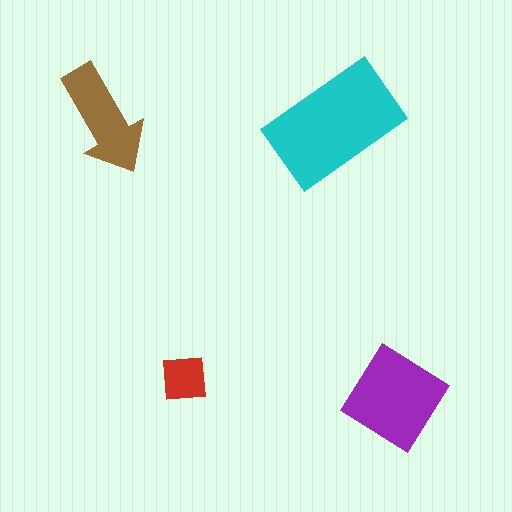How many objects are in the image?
There are 4 objects in the image.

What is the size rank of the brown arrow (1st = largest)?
3rd.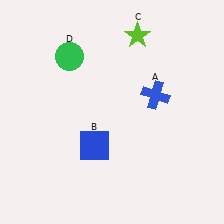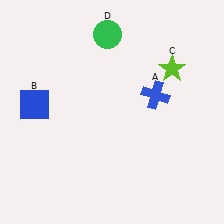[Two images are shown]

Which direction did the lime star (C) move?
The lime star (C) moved right.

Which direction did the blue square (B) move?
The blue square (B) moved left.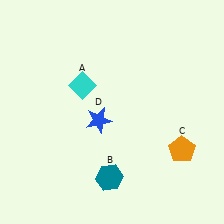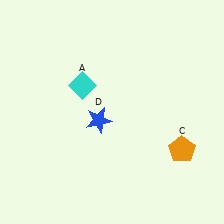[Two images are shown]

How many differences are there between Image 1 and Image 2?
There is 1 difference between the two images.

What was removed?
The teal hexagon (B) was removed in Image 2.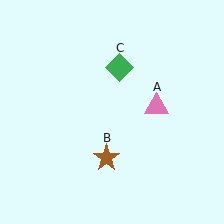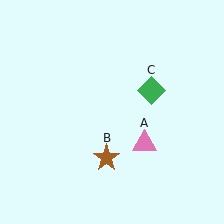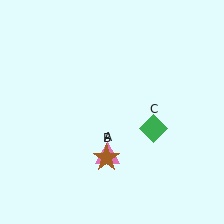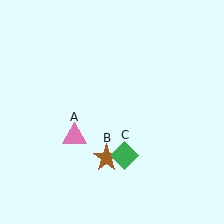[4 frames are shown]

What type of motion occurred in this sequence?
The pink triangle (object A), green diamond (object C) rotated clockwise around the center of the scene.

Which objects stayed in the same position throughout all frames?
Brown star (object B) remained stationary.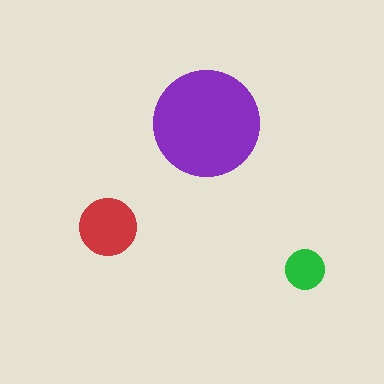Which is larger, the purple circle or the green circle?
The purple one.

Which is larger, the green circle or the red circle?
The red one.